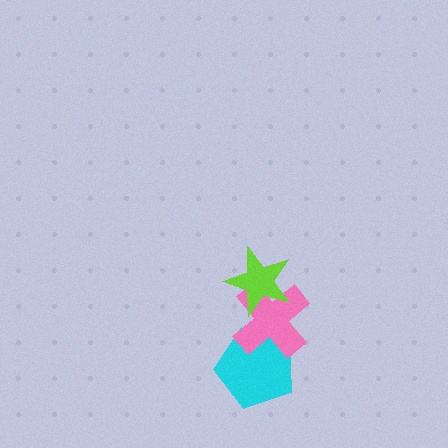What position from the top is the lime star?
The lime star is 1st from the top.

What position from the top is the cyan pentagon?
The cyan pentagon is 3rd from the top.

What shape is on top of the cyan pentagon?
The pink cross is on top of the cyan pentagon.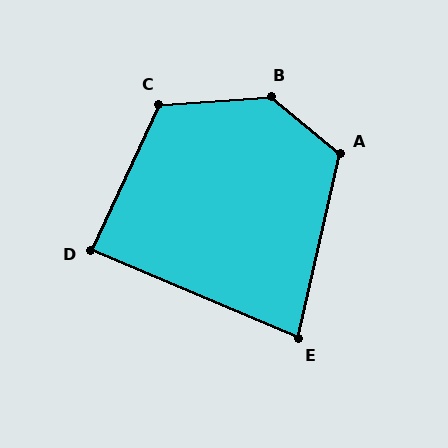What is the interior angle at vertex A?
Approximately 117 degrees (obtuse).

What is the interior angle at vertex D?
Approximately 88 degrees (approximately right).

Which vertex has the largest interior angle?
B, at approximately 136 degrees.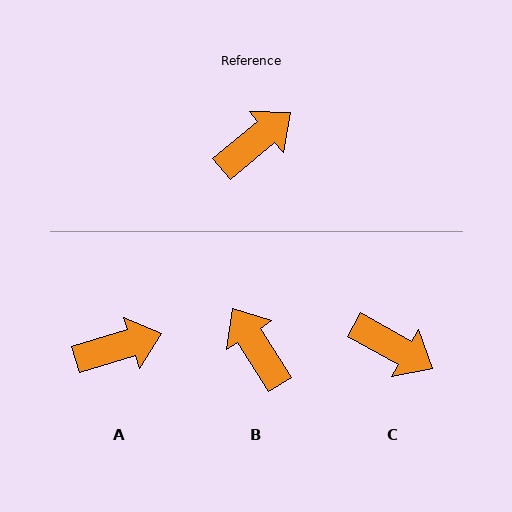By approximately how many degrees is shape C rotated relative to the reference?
Approximately 69 degrees clockwise.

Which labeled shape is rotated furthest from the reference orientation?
B, about 83 degrees away.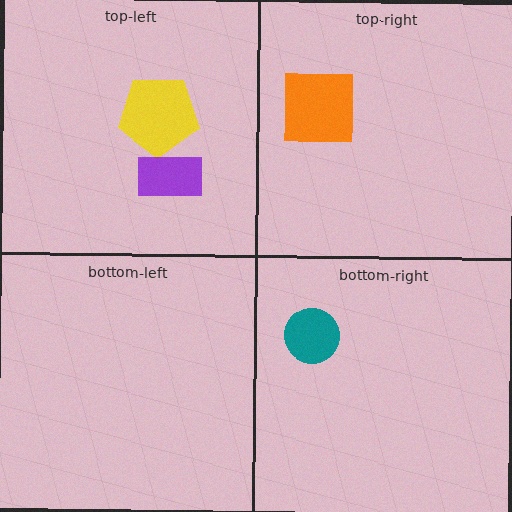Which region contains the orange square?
The top-right region.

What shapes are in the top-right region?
The orange square.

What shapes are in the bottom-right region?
The teal circle.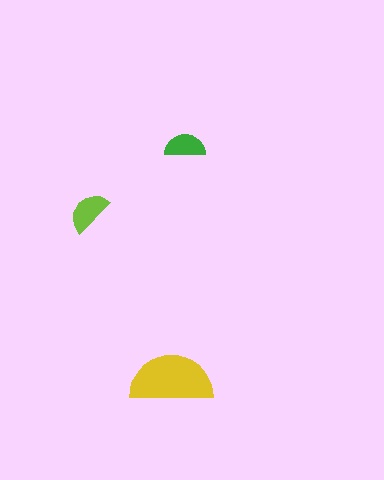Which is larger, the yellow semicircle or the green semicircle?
The yellow one.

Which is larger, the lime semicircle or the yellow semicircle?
The yellow one.